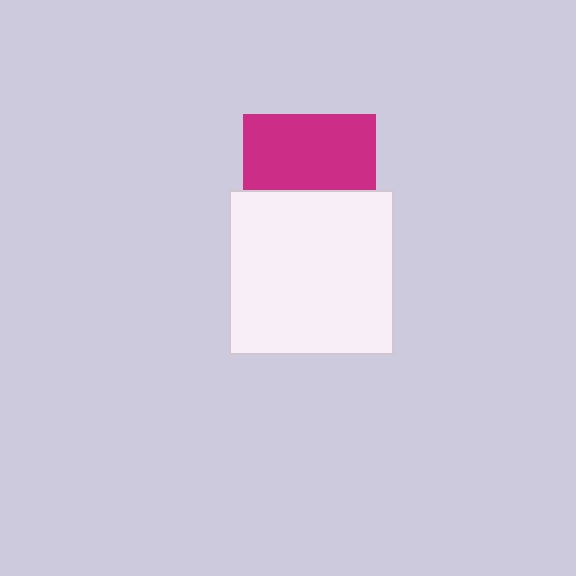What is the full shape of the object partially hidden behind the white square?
The partially hidden object is a magenta square.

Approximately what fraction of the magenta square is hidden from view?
Roughly 43% of the magenta square is hidden behind the white square.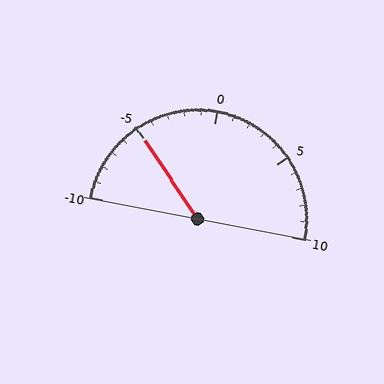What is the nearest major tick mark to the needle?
The nearest major tick mark is -5.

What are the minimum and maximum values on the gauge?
The gauge ranges from -10 to 10.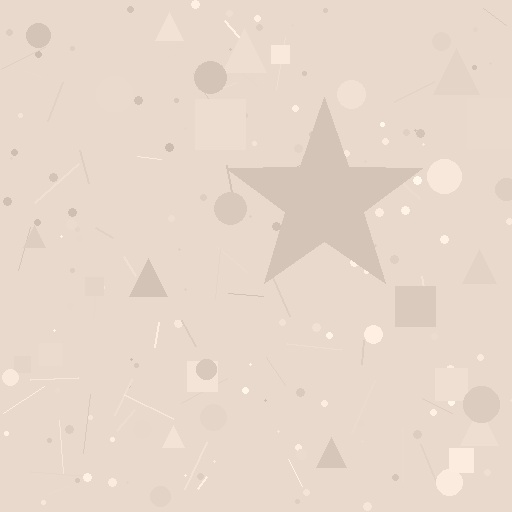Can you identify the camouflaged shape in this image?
The camouflaged shape is a star.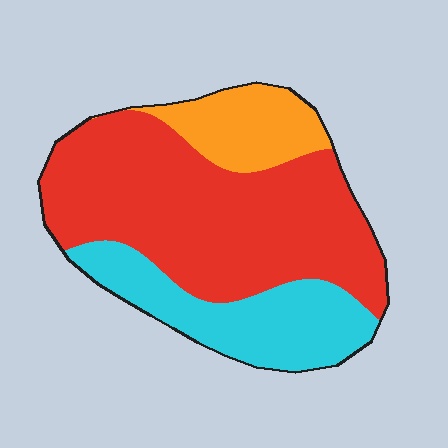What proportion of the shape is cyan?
Cyan takes up between a sixth and a third of the shape.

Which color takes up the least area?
Orange, at roughly 15%.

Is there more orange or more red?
Red.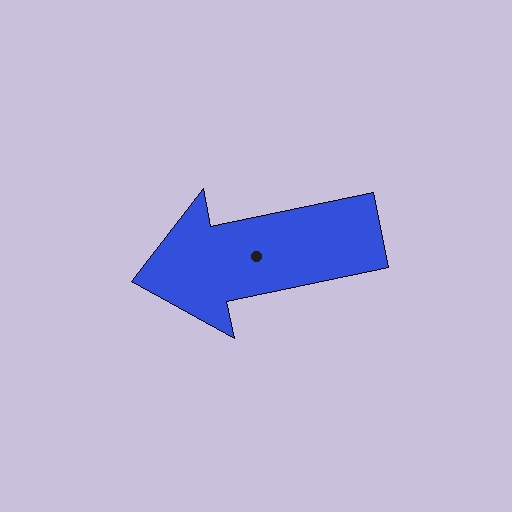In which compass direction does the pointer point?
West.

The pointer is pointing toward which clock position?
Roughly 9 o'clock.